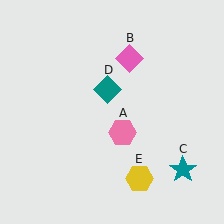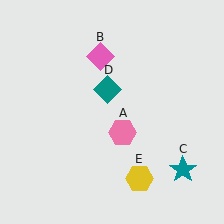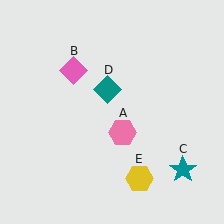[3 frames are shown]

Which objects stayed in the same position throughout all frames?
Pink hexagon (object A) and teal star (object C) and teal diamond (object D) and yellow hexagon (object E) remained stationary.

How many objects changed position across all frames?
1 object changed position: pink diamond (object B).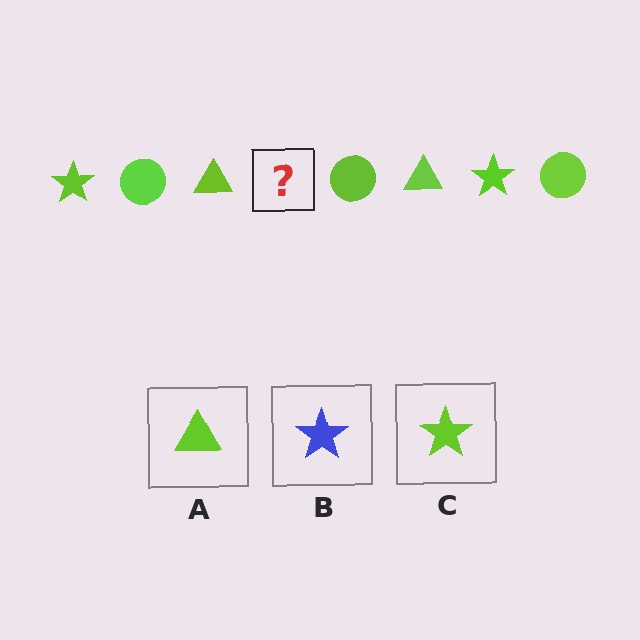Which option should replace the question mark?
Option C.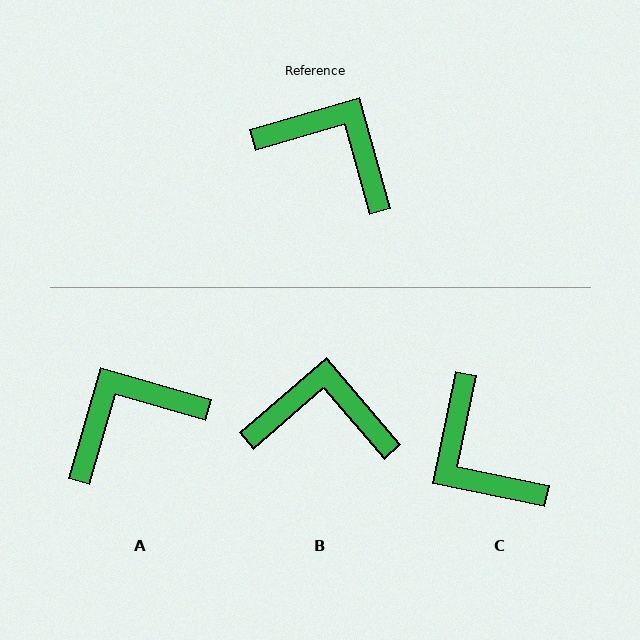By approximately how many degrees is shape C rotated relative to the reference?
Approximately 153 degrees counter-clockwise.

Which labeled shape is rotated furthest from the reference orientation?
C, about 153 degrees away.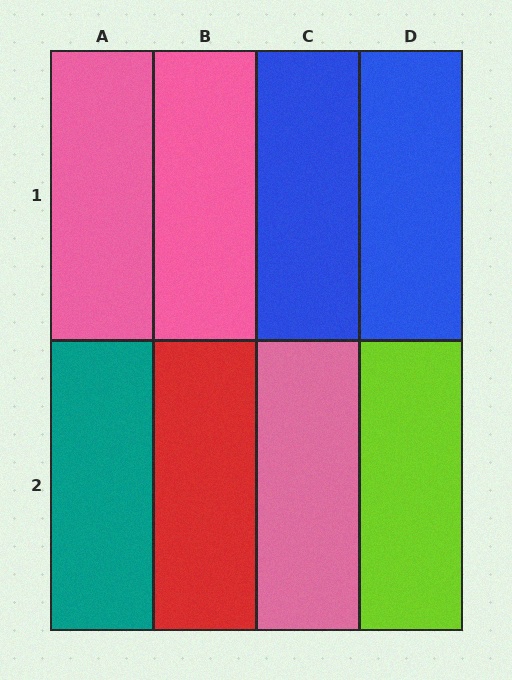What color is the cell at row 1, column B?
Pink.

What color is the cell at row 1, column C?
Blue.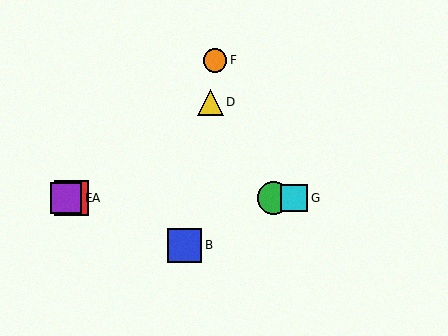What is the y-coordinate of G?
Object G is at y≈198.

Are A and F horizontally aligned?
No, A is at y≈198 and F is at y≈60.